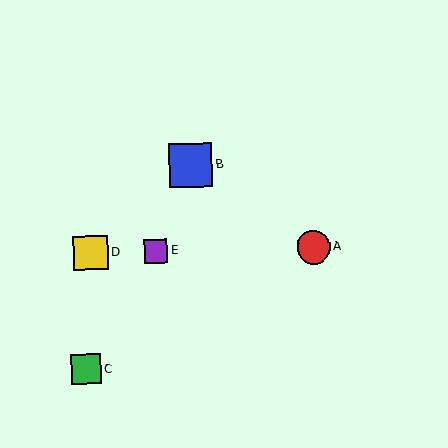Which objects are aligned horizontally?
Objects A, D, E are aligned horizontally.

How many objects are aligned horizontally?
3 objects (A, D, E) are aligned horizontally.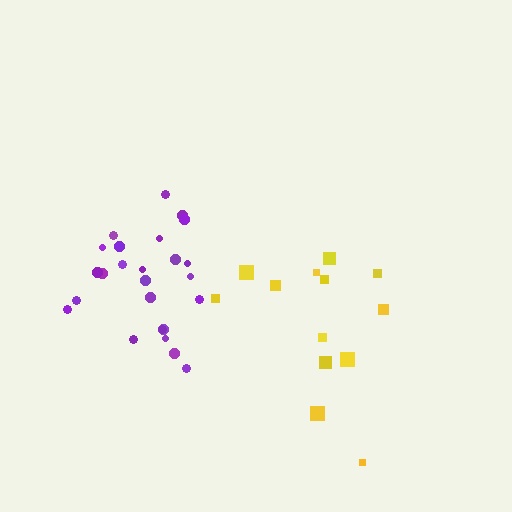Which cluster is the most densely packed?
Purple.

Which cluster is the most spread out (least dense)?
Yellow.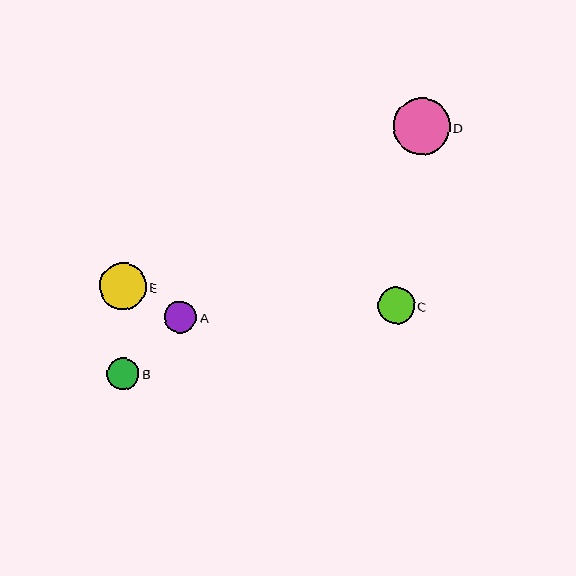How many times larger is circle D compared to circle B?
Circle D is approximately 1.8 times the size of circle B.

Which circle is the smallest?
Circle A is the smallest with a size of approximately 32 pixels.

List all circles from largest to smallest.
From largest to smallest: D, E, C, B, A.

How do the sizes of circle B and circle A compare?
Circle B and circle A are approximately the same size.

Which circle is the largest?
Circle D is the largest with a size of approximately 57 pixels.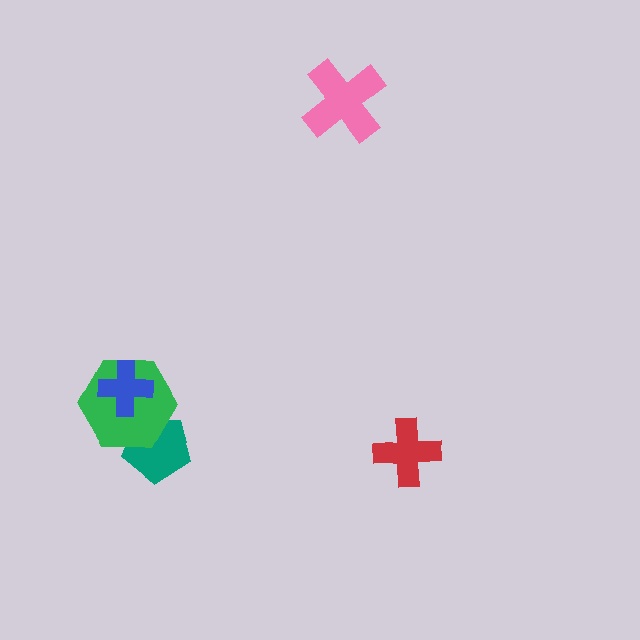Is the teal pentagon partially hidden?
Yes, it is partially covered by another shape.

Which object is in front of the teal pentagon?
The green hexagon is in front of the teal pentagon.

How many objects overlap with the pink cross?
0 objects overlap with the pink cross.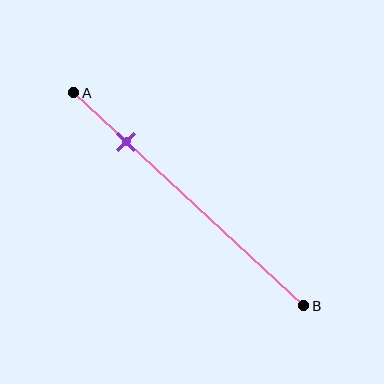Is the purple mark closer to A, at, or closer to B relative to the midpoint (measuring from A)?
The purple mark is closer to point A than the midpoint of segment AB.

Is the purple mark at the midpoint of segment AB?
No, the mark is at about 25% from A, not at the 50% midpoint.